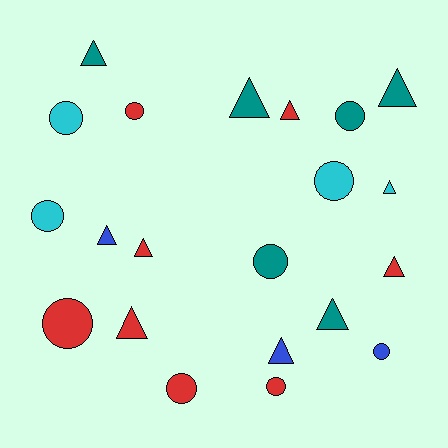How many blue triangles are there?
There are 2 blue triangles.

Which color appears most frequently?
Red, with 8 objects.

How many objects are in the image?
There are 21 objects.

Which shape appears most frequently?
Triangle, with 11 objects.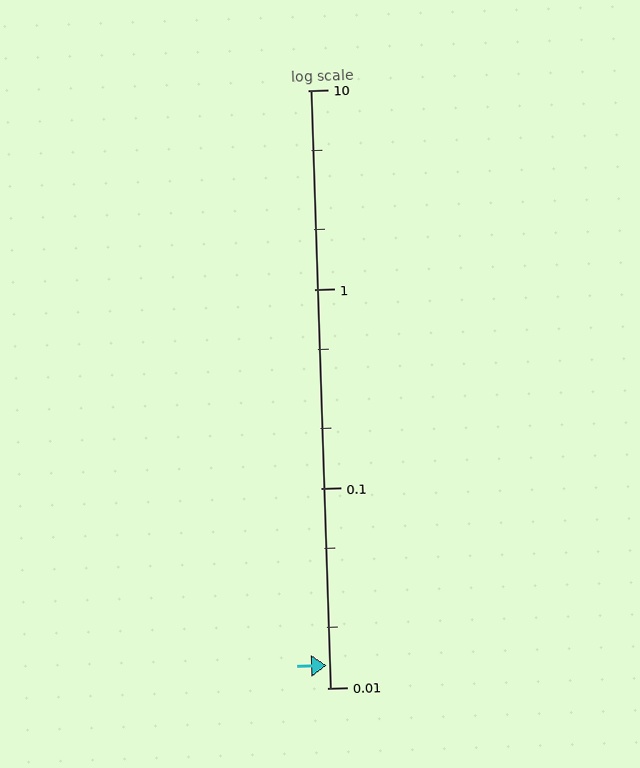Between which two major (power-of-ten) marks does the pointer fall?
The pointer is between 0.01 and 0.1.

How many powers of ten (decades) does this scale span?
The scale spans 3 decades, from 0.01 to 10.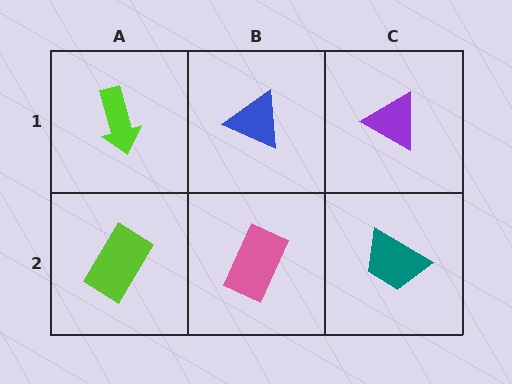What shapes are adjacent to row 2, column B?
A blue triangle (row 1, column B), a lime rectangle (row 2, column A), a teal trapezoid (row 2, column C).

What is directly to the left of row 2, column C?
A pink rectangle.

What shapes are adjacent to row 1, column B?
A pink rectangle (row 2, column B), a lime arrow (row 1, column A), a purple triangle (row 1, column C).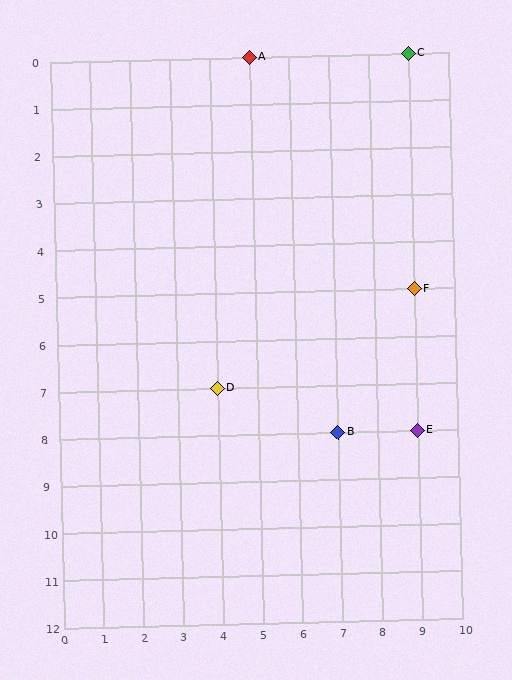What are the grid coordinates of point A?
Point A is at grid coordinates (5, 0).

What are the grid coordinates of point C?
Point C is at grid coordinates (9, 0).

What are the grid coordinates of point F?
Point F is at grid coordinates (9, 5).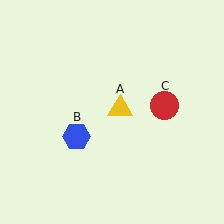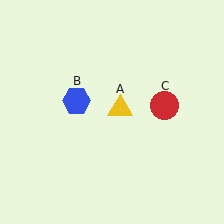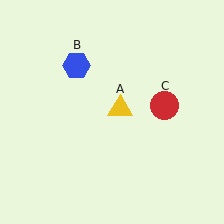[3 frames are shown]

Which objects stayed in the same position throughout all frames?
Yellow triangle (object A) and red circle (object C) remained stationary.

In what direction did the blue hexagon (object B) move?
The blue hexagon (object B) moved up.